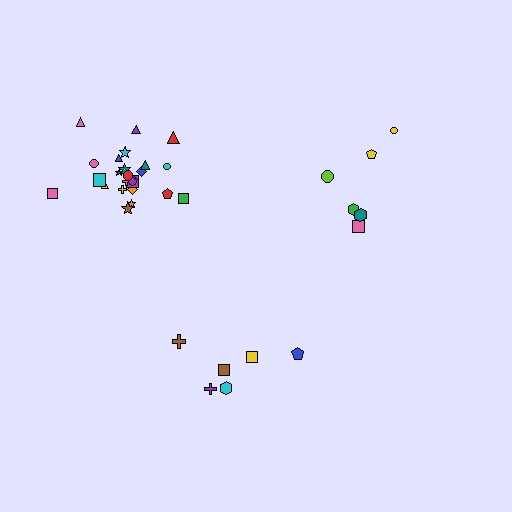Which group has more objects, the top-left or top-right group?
The top-left group.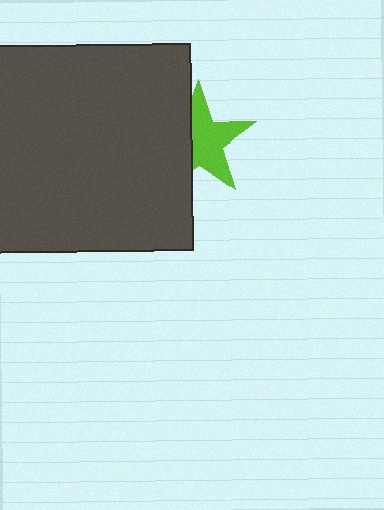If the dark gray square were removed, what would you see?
You would see the complete lime star.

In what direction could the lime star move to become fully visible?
The lime star could move right. That would shift it out from behind the dark gray square entirely.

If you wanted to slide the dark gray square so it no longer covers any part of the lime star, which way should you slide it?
Slide it left — that is the most direct way to separate the two shapes.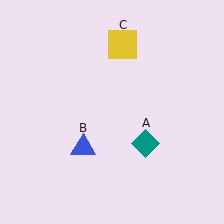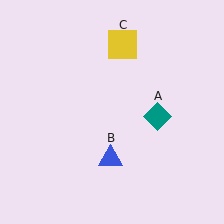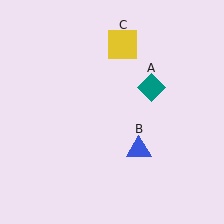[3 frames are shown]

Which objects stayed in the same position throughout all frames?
Yellow square (object C) remained stationary.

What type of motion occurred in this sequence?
The teal diamond (object A), blue triangle (object B) rotated counterclockwise around the center of the scene.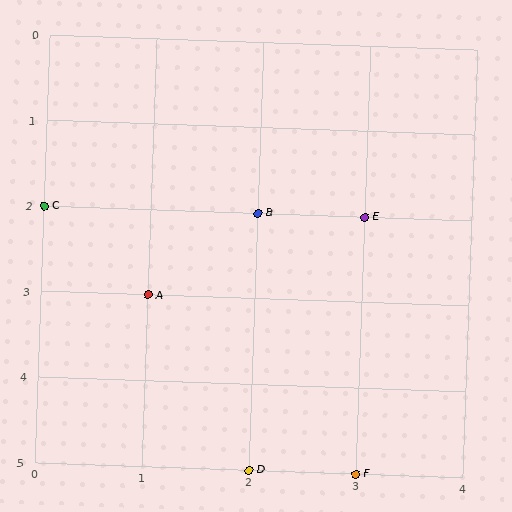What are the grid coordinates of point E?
Point E is at grid coordinates (3, 2).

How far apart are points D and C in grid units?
Points D and C are 2 columns and 3 rows apart (about 3.6 grid units diagonally).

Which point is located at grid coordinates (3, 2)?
Point E is at (3, 2).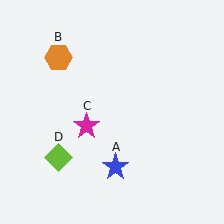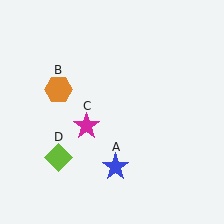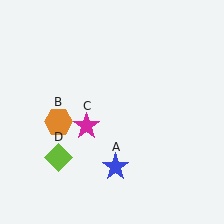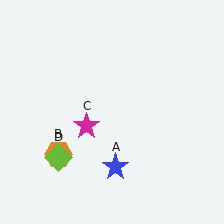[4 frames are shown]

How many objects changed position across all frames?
1 object changed position: orange hexagon (object B).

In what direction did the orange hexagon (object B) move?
The orange hexagon (object B) moved down.